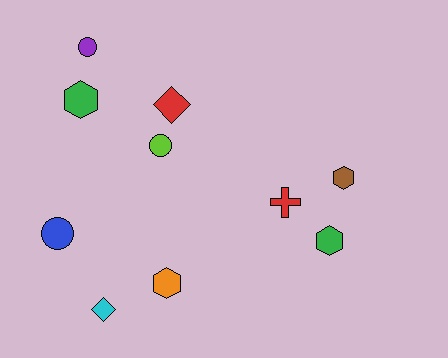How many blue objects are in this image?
There is 1 blue object.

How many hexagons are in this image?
There are 4 hexagons.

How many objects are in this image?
There are 10 objects.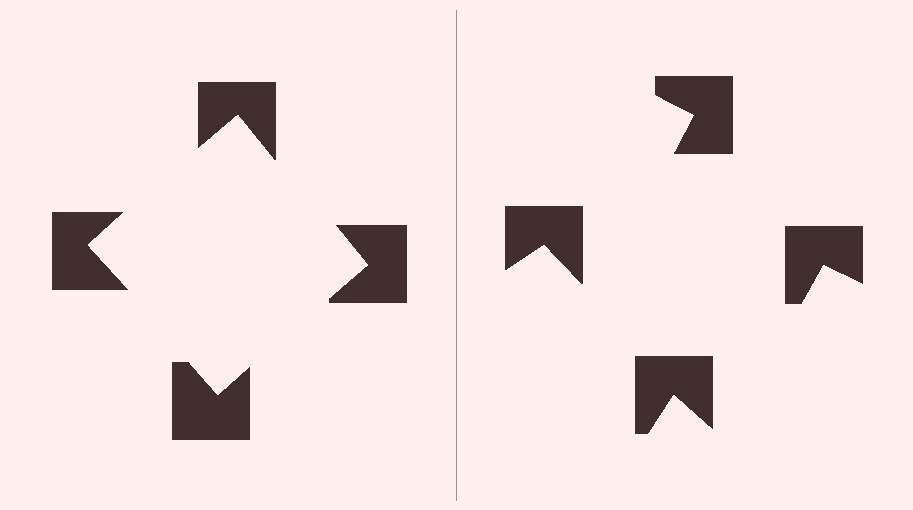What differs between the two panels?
The notched squares are positioned identically on both sides; only the wedge orientations differ. On the left they align to a square; on the right they are misaligned.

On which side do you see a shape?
An illusory square appears on the left side. On the right side the wedge cuts are rotated, so no coherent shape forms.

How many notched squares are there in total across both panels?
8 — 4 on each side.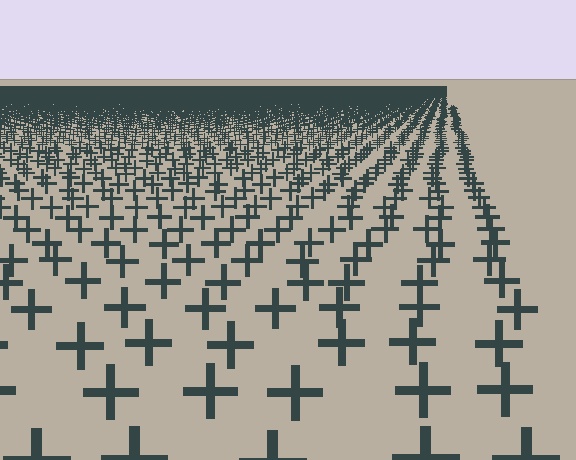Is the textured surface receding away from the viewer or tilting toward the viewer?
The surface is receding away from the viewer. Texture elements get smaller and denser toward the top.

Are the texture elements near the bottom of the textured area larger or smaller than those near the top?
Larger. Near the bottom, elements are closer to the viewer and appear at a bigger on-screen size.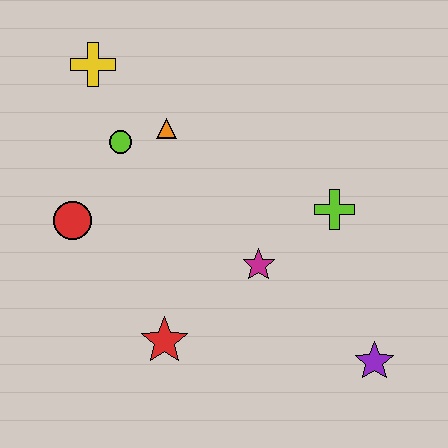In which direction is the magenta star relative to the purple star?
The magenta star is to the left of the purple star.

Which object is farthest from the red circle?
The purple star is farthest from the red circle.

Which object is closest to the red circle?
The lime circle is closest to the red circle.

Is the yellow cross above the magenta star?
Yes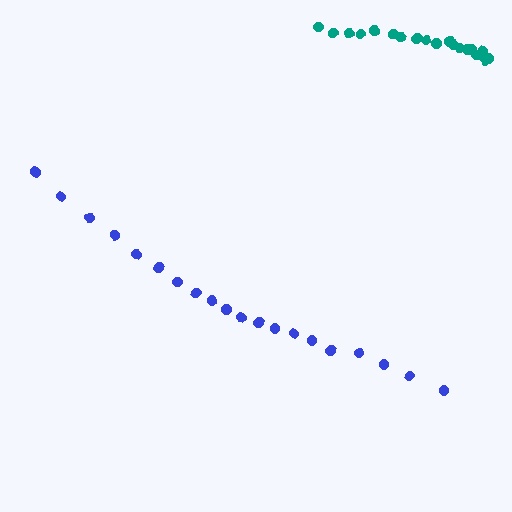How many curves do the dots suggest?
There are 2 distinct paths.